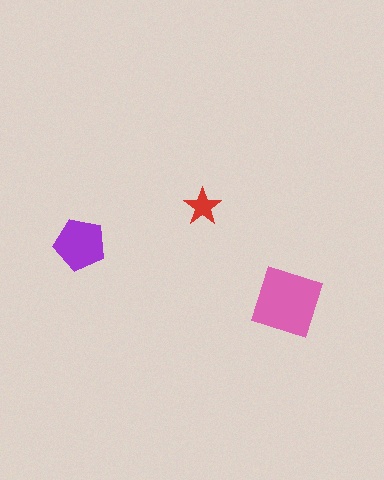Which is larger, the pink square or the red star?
The pink square.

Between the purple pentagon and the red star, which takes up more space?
The purple pentagon.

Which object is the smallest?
The red star.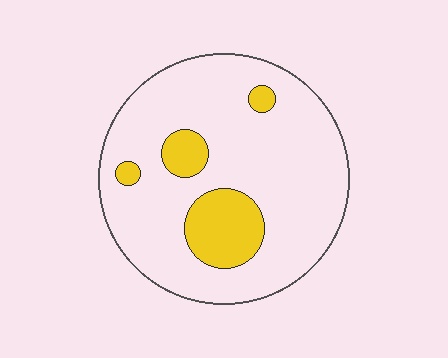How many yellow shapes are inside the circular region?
4.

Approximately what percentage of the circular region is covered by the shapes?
Approximately 15%.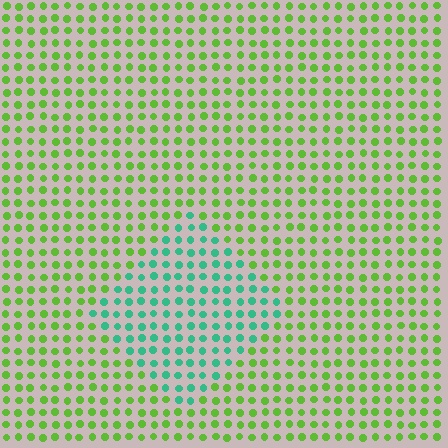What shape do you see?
I see a diamond.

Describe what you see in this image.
The image is filled with small lime elements in a uniform arrangement. A diamond-shaped region is visible where the elements are tinted to a slightly different hue, forming a subtle color boundary.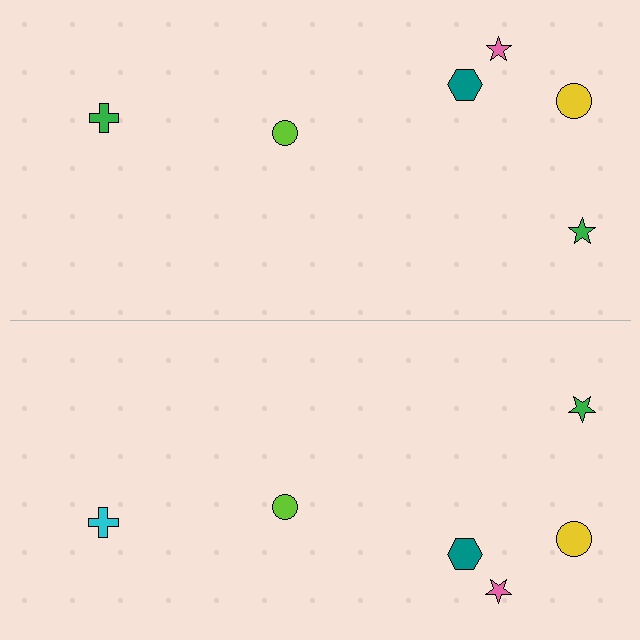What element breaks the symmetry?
The cyan cross on the bottom side breaks the symmetry — its mirror counterpart is green.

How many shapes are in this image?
There are 12 shapes in this image.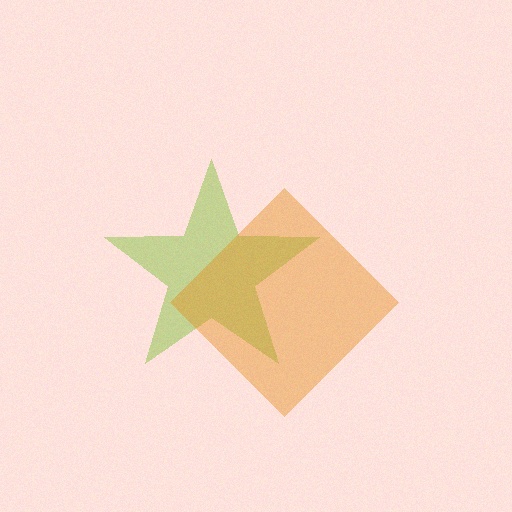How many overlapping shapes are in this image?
There are 2 overlapping shapes in the image.